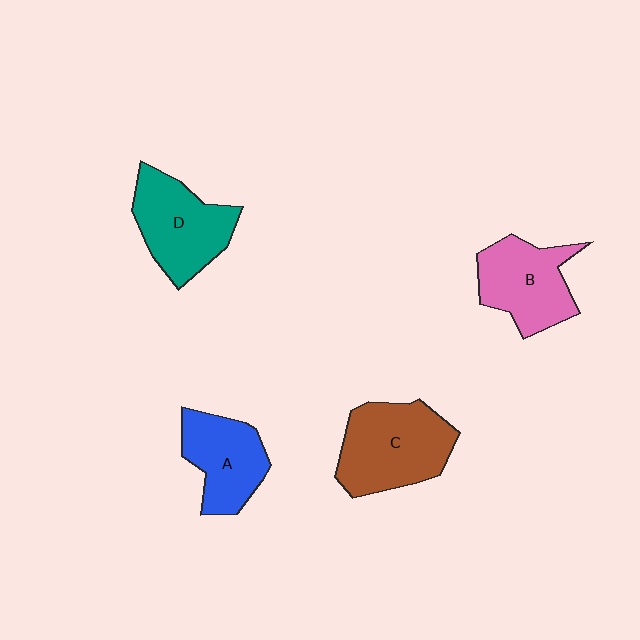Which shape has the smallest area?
Shape A (blue).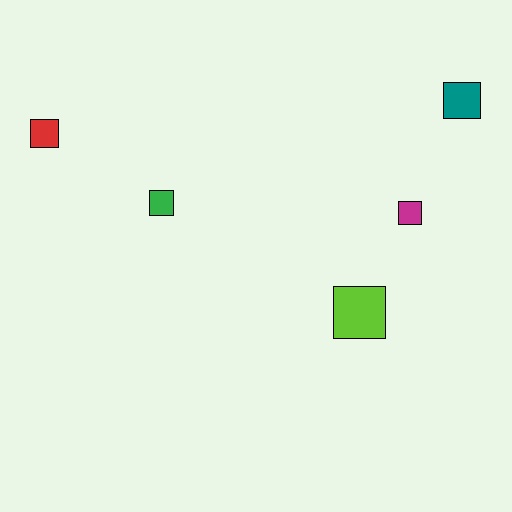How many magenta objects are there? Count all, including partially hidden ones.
There is 1 magenta object.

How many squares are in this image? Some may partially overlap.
There are 5 squares.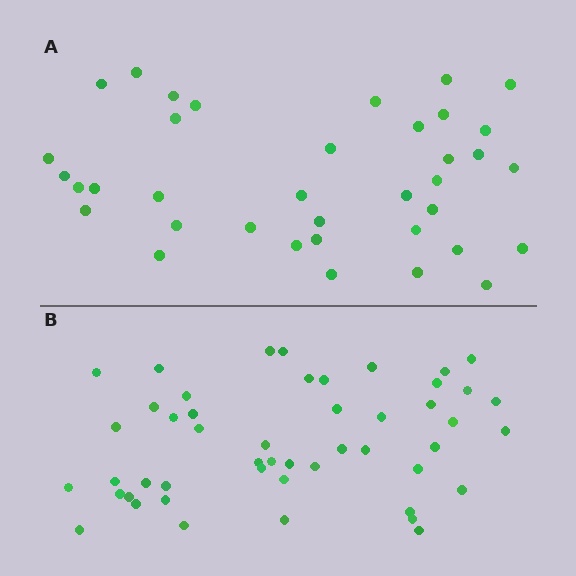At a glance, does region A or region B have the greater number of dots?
Region B (the bottom region) has more dots.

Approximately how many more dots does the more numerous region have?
Region B has roughly 12 or so more dots than region A.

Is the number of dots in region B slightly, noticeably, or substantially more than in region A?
Region B has noticeably more, but not dramatically so. The ratio is roughly 1.3 to 1.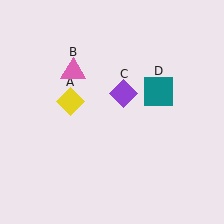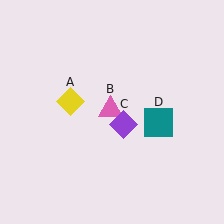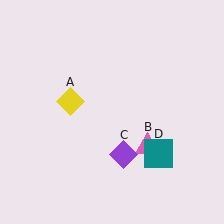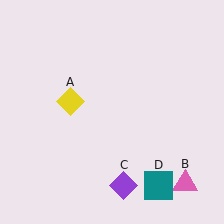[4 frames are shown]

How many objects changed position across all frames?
3 objects changed position: pink triangle (object B), purple diamond (object C), teal square (object D).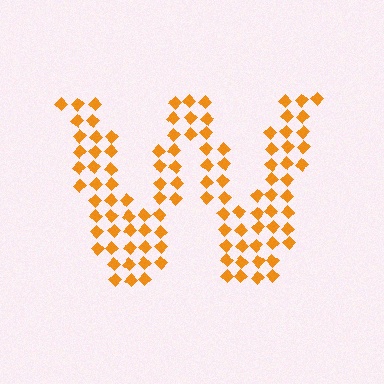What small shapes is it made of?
It is made of small diamonds.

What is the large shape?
The large shape is the letter W.